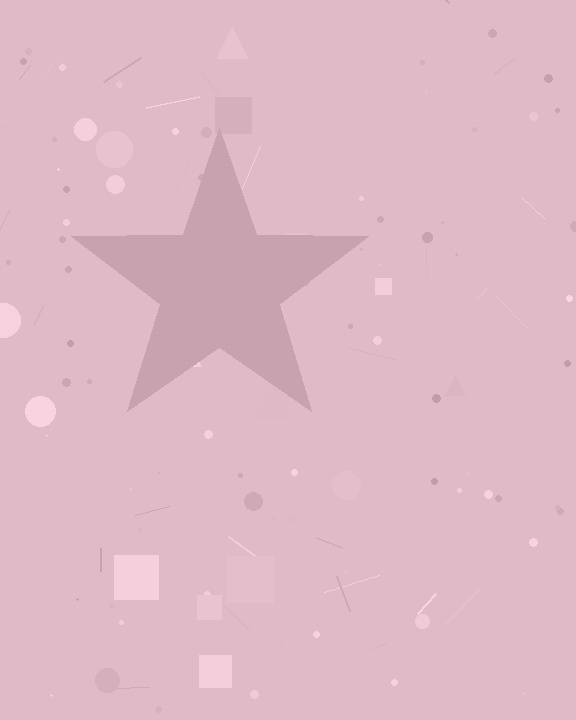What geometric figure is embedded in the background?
A star is embedded in the background.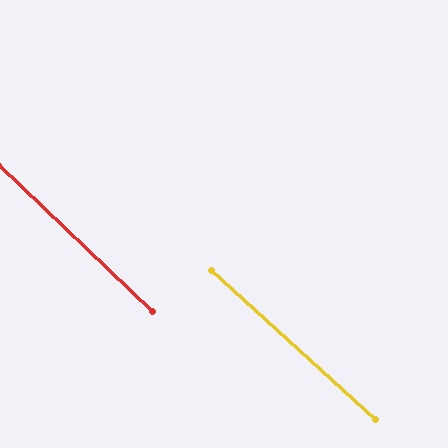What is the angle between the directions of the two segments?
Approximately 1 degree.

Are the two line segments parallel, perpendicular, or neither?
Parallel — their directions differ by only 1.3°.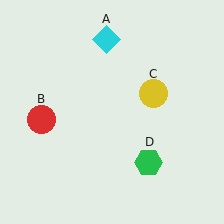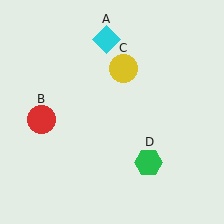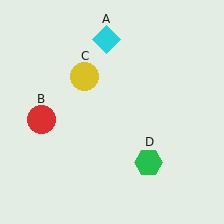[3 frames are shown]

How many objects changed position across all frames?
1 object changed position: yellow circle (object C).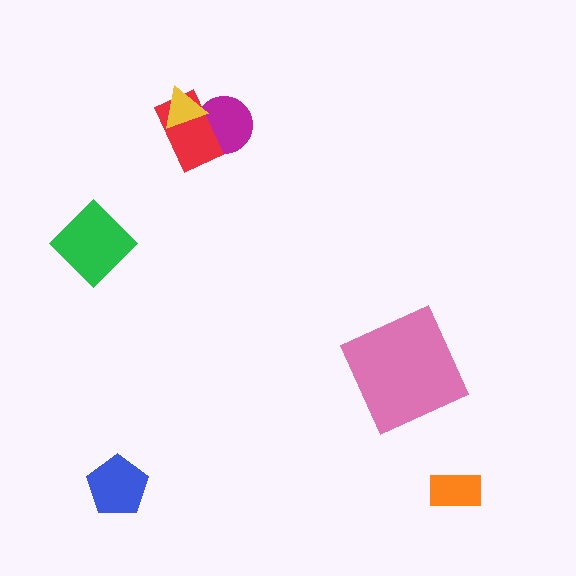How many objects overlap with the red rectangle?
2 objects overlap with the red rectangle.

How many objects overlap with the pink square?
0 objects overlap with the pink square.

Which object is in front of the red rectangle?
The yellow triangle is in front of the red rectangle.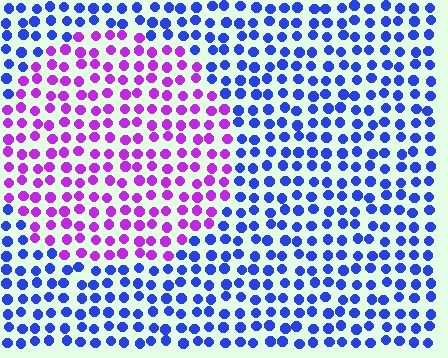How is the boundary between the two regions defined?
The boundary is defined purely by a slight shift in hue (about 58 degrees). Spacing, size, and orientation are identical on both sides.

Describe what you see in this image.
The image is filled with small blue elements in a uniform arrangement. A circle-shaped region is visible where the elements are tinted to a slightly different hue, forming a subtle color boundary.